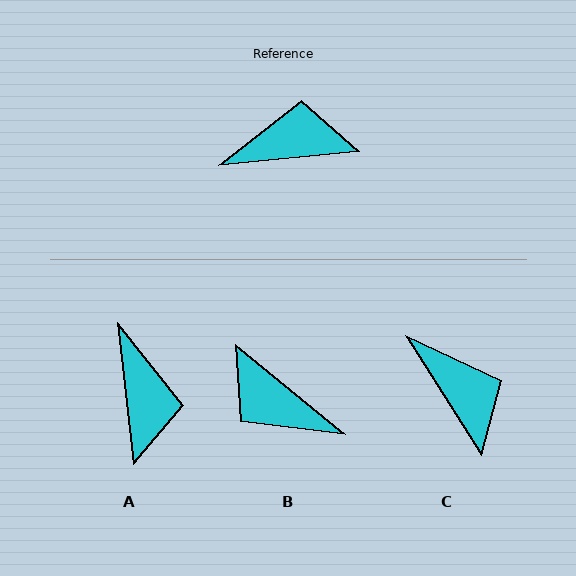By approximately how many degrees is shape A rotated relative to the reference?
Approximately 89 degrees clockwise.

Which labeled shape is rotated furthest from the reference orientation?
B, about 135 degrees away.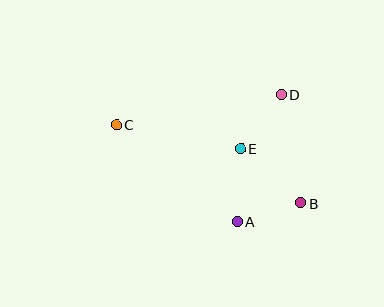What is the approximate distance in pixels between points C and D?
The distance between C and D is approximately 168 pixels.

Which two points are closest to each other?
Points A and B are closest to each other.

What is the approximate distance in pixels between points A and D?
The distance between A and D is approximately 135 pixels.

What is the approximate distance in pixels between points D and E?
The distance between D and E is approximately 68 pixels.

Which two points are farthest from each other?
Points B and C are farthest from each other.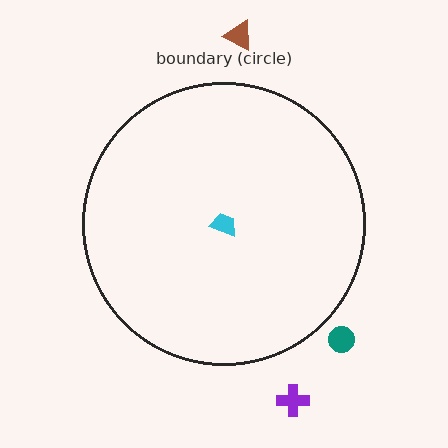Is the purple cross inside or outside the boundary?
Outside.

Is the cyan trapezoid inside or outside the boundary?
Inside.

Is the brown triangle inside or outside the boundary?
Outside.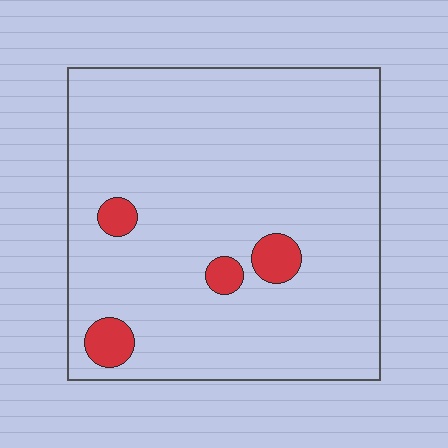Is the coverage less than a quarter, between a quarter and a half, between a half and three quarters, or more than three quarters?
Less than a quarter.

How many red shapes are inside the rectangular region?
4.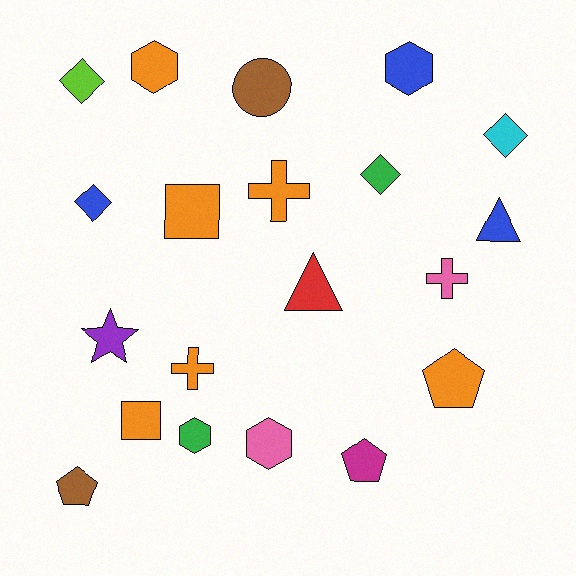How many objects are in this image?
There are 20 objects.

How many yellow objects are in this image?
There are no yellow objects.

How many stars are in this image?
There is 1 star.